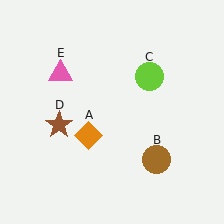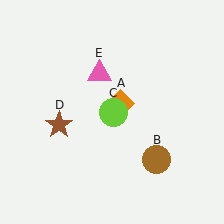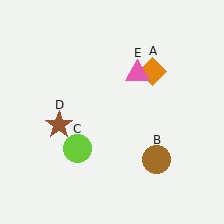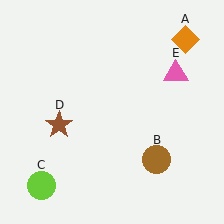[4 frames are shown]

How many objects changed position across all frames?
3 objects changed position: orange diamond (object A), lime circle (object C), pink triangle (object E).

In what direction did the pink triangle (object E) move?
The pink triangle (object E) moved right.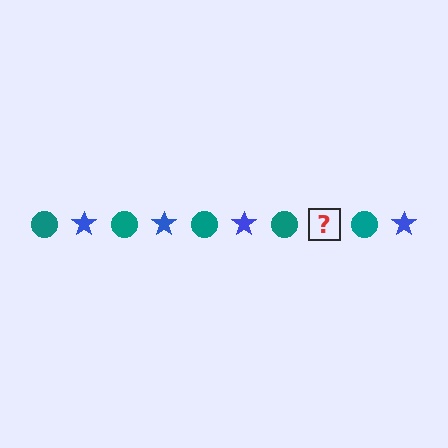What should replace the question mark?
The question mark should be replaced with a blue star.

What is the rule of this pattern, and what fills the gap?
The rule is that the pattern alternates between teal circle and blue star. The gap should be filled with a blue star.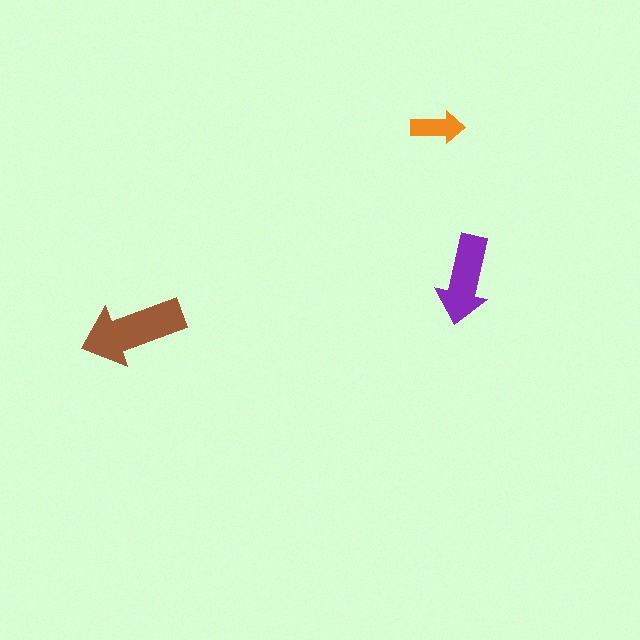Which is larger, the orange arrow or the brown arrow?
The brown one.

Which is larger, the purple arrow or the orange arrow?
The purple one.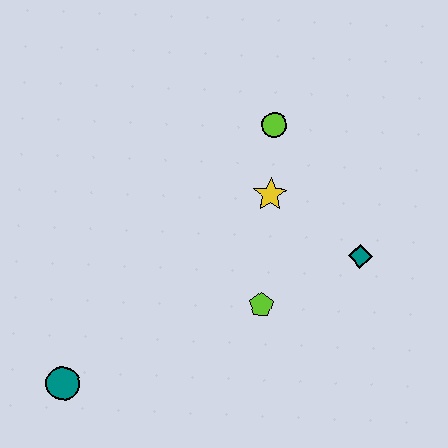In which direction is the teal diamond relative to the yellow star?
The teal diamond is to the right of the yellow star.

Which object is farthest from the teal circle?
The lime circle is farthest from the teal circle.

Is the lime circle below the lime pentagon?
No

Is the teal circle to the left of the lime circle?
Yes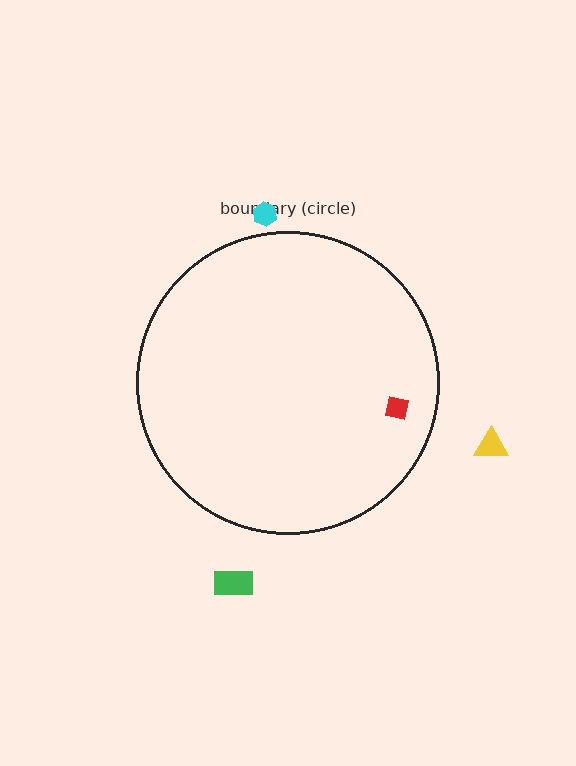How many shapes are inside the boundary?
1 inside, 3 outside.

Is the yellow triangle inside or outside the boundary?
Outside.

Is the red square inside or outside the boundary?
Inside.